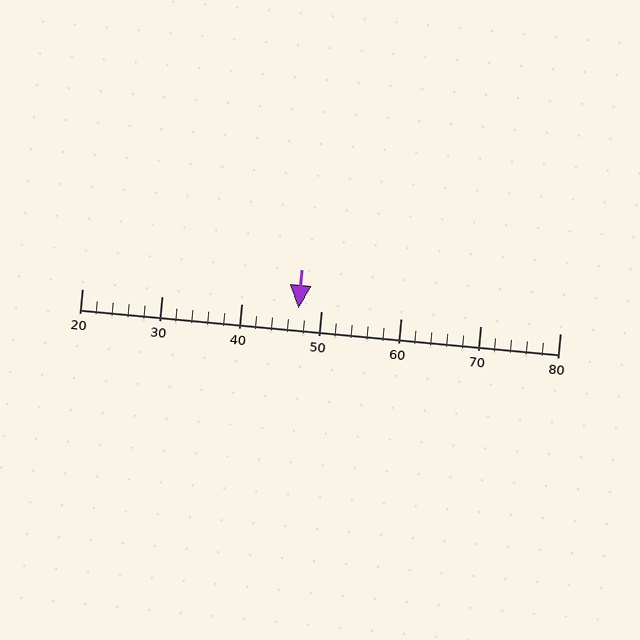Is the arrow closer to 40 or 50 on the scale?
The arrow is closer to 50.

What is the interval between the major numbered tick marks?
The major tick marks are spaced 10 units apart.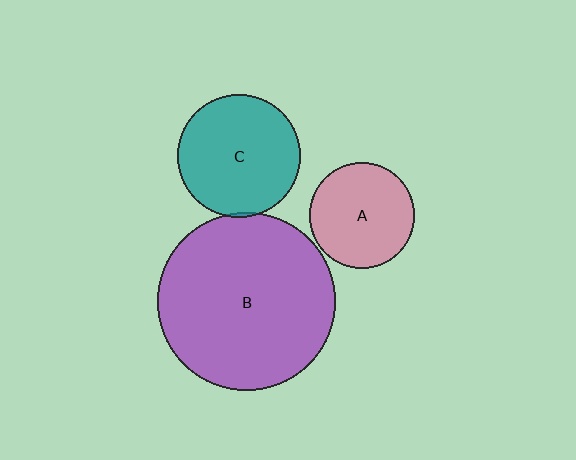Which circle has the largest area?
Circle B (purple).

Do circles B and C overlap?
Yes.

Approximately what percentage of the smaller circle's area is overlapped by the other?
Approximately 5%.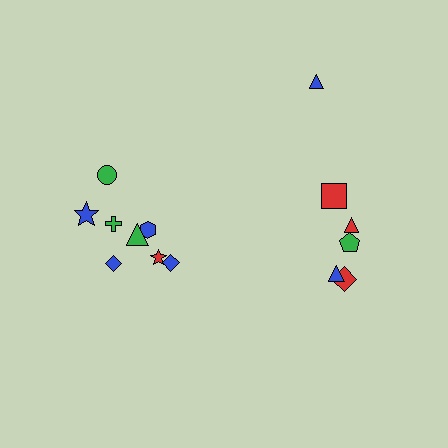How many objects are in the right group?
There are 6 objects.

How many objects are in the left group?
There are 8 objects.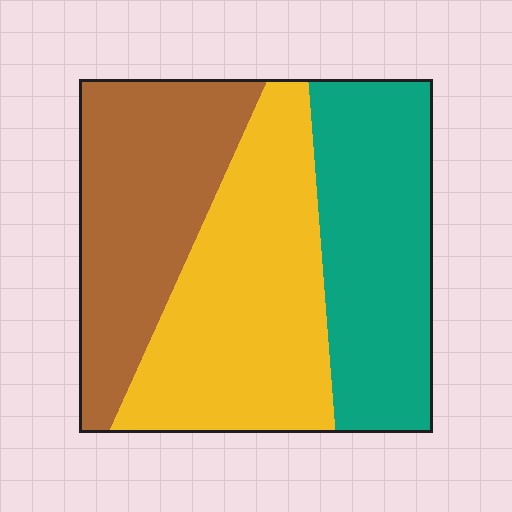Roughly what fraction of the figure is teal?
Teal takes up about one third (1/3) of the figure.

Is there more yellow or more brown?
Yellow.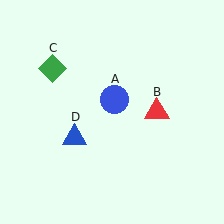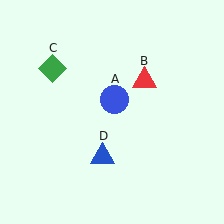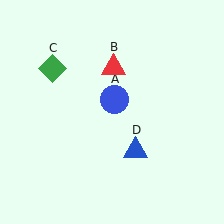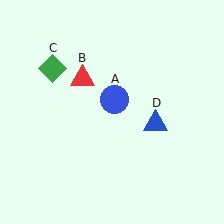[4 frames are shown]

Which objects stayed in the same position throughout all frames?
Blue circle (object A) and green diamond (object C) remained stationary.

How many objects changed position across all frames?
2 objects changed position: red triangle (object B), blue triangle (object D).